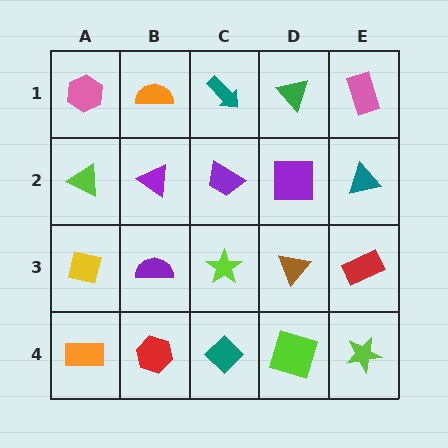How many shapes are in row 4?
5 shapes.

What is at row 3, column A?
A yellow square.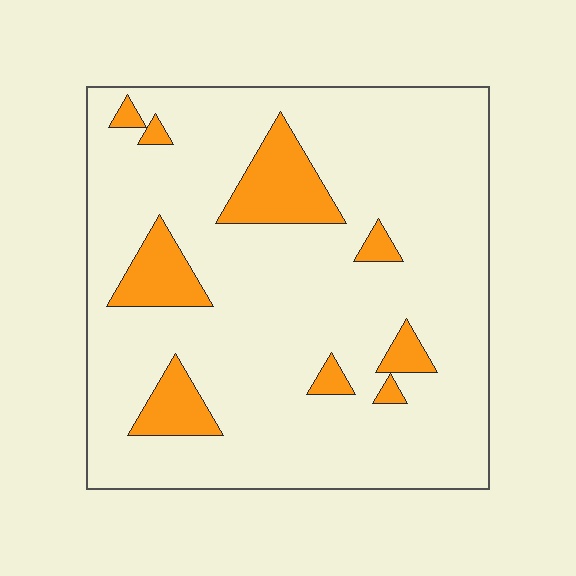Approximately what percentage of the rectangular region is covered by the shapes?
Approximately 15%.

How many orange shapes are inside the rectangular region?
9.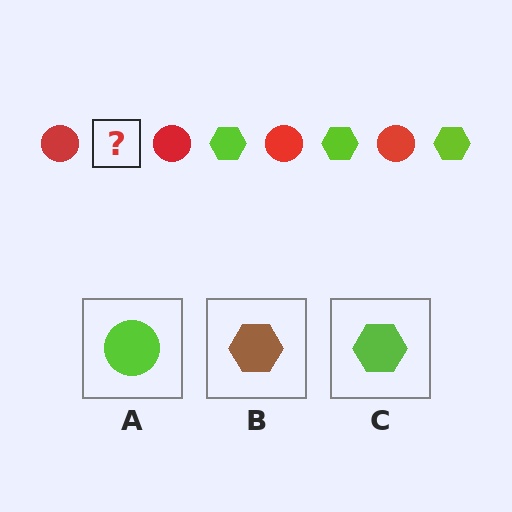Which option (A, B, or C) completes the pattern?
C.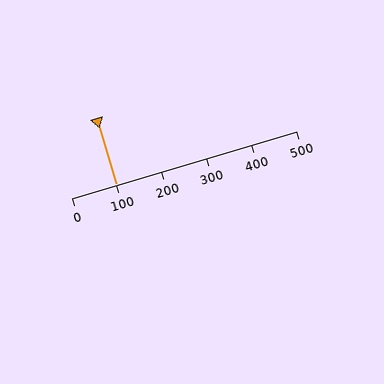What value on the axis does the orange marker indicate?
The marker indicates approximately 100.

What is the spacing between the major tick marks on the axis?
The major ticks are spaced 100 apart.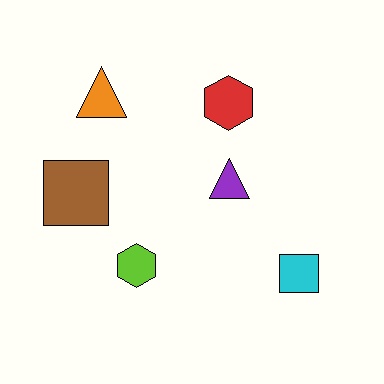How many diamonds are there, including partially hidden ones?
There are no diamonds.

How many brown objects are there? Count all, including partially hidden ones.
There is 1 brown object.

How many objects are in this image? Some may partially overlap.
There are 6 objects.